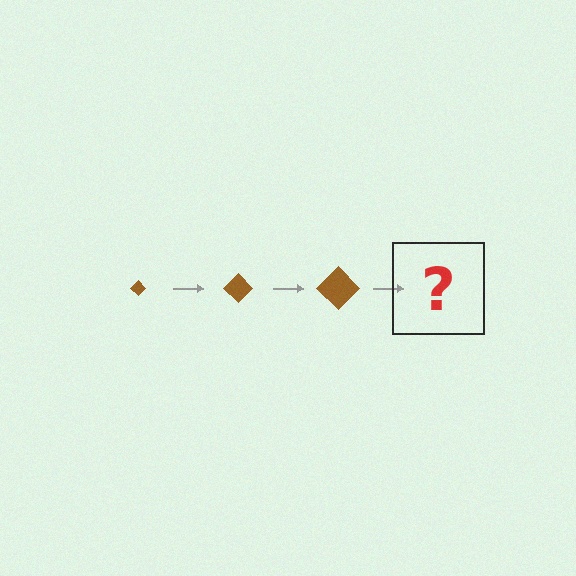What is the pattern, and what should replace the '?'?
The pattern is that the diamond gets progressively larger each step. The '?' should be a brown diamond, larger than the previous one.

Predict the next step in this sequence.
The next step is a brown diamond, larger than the previous one.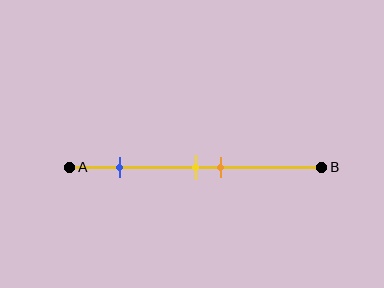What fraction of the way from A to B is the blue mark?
The blue mark is approximately 20% (0.2) of the way from A to B.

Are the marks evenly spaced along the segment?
No, the marks are not evenly spaced.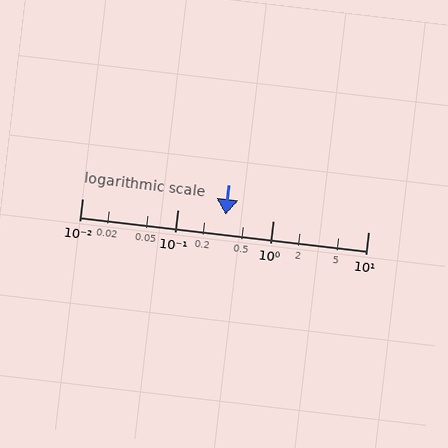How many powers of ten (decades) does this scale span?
The scale spans 3 decades, from 0.01 to 10.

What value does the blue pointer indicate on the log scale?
The pointer indicates approximately 0.32.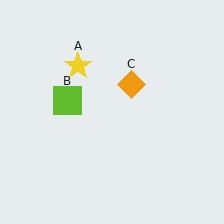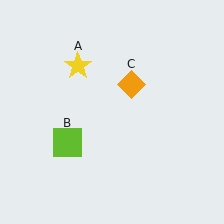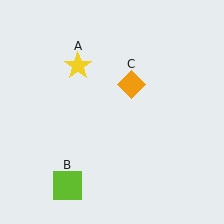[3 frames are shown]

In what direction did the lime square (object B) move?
The lime square (object B) moved down.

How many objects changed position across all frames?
1 object changed position: lime square (object B).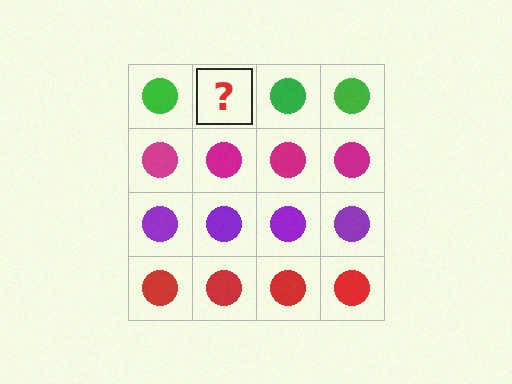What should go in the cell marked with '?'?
The missing cell should contain a green circle.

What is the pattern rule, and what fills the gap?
The rule is that each row has a consistent color. The gap should be filled with a green circle.